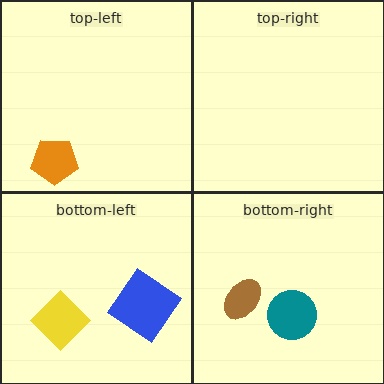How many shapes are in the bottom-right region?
2.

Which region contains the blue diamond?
The bottom-left region.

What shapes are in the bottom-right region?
The brown ellipse, the teal circle.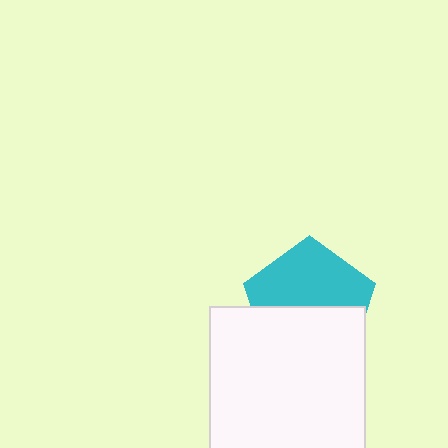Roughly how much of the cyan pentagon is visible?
About half of it is visible (roughly 52%).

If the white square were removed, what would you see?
You would see the complete cyan pentagon.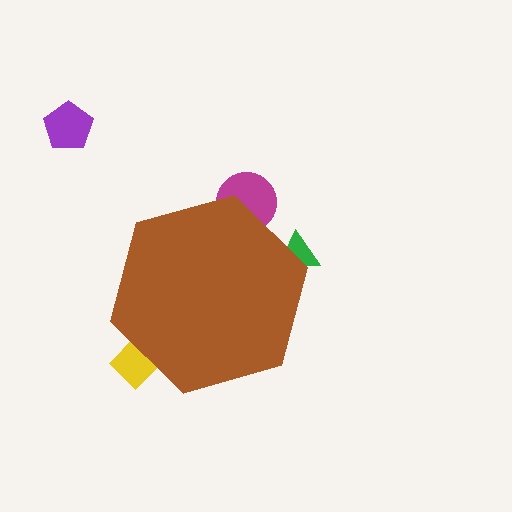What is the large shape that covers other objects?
A brown hexagon.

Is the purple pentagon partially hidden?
No, the purple pentagon is fully visible.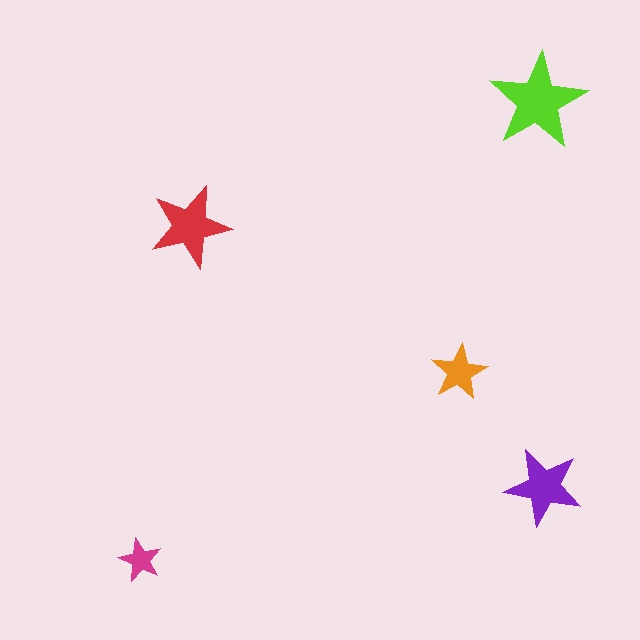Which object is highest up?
The lime star is topmost.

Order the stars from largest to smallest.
the lime one, the red one, the purple one, the orange one, the magenta one.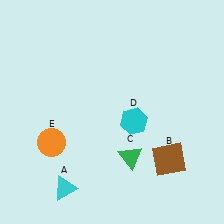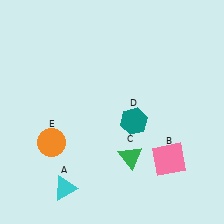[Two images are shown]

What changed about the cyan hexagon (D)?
In Image 1, D is cyan. In Image 2, it changed to teal.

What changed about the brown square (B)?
In Image 1, B is brown. In Image 2, it changed to pink.